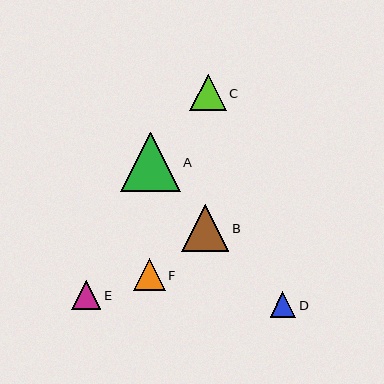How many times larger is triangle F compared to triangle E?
Triangle F is approximately 1.1 times the size of triangle E.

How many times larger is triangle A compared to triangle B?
Triangle A is approximately 1.2 times the size of triangle B.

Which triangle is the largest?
Triangle A is the largest with a size of approximately 59 pixels.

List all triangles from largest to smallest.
From largest to smallest: A, B, C, F, E, D.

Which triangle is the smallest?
Triangle D is the smallest with a size of approximately 25 pixels.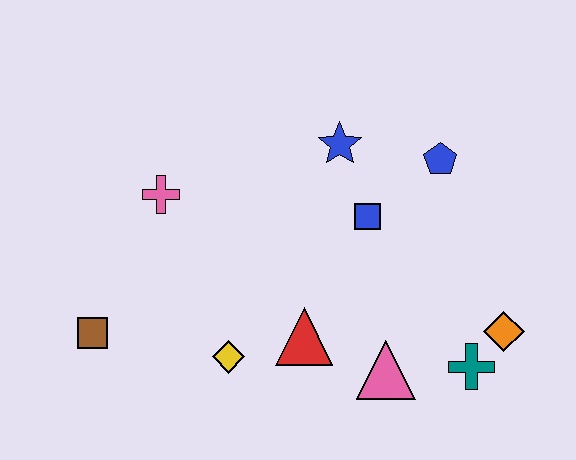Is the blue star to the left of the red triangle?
No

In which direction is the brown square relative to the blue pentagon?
The brown square is to the left of the blue pentagon.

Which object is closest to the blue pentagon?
The blue square is closest to the blue pentagon.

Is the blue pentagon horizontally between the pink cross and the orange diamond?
Yes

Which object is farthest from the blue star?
The brown square is farthest from the blue star.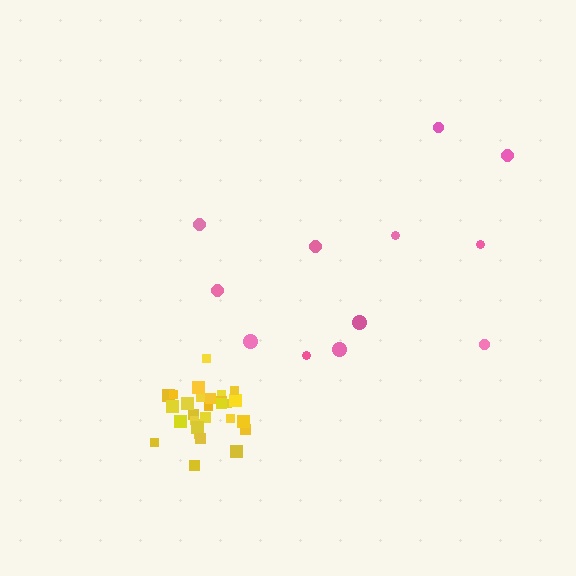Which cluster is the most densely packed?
Yellow.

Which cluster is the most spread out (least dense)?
Pink.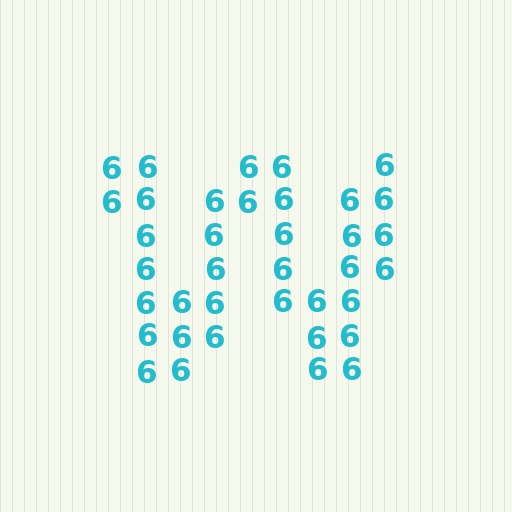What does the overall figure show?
The overall figure shows the letter W.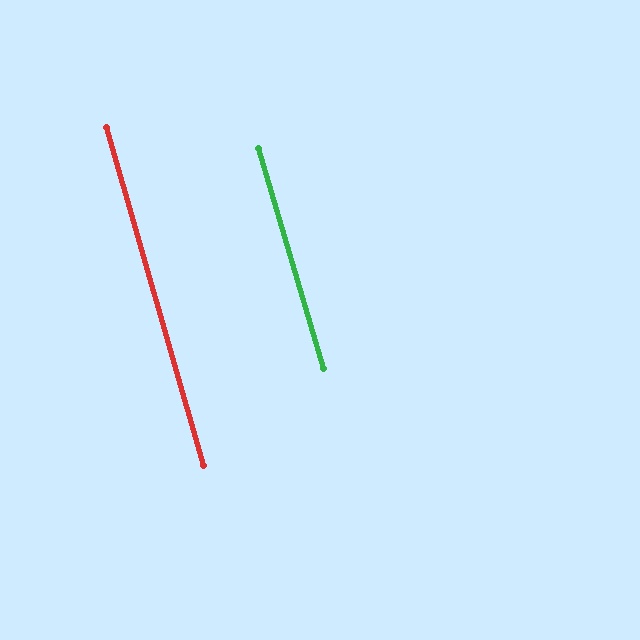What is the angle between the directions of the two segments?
Approximately 1 degree.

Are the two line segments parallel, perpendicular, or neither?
Parallel — their directions differ by only 0.6°.